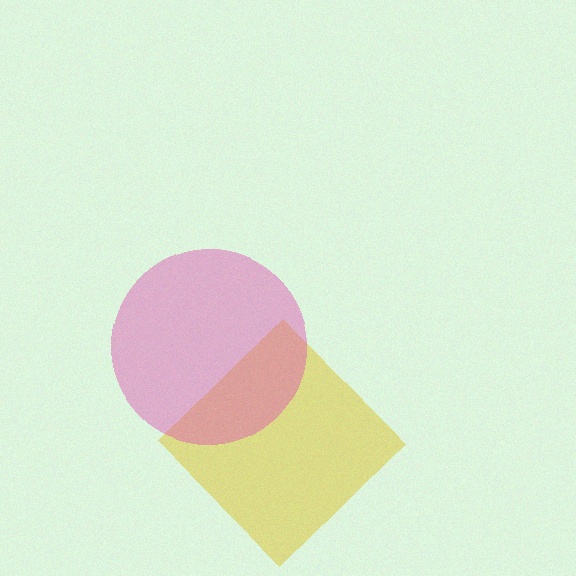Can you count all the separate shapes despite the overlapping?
Yes, there are 2 separate shapes.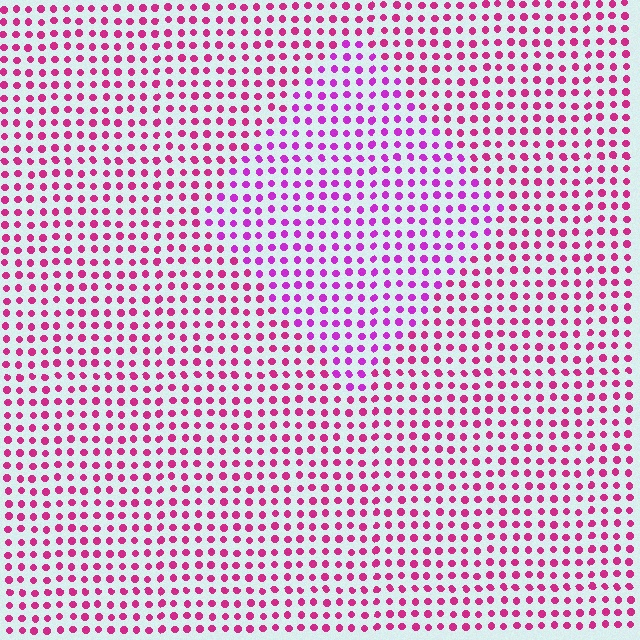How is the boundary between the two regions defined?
The boundary is defined purely by a slight shift in hue (about 28 degrees). Spacing, size, and orientation are identical on both sides.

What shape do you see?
I see a diamond.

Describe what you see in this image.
The image is filled with small magenta elements in a uniform arrangement. A diamond-shaped region is visible where the elements are tinted to a slightly different hue, forming a subtle color boundary.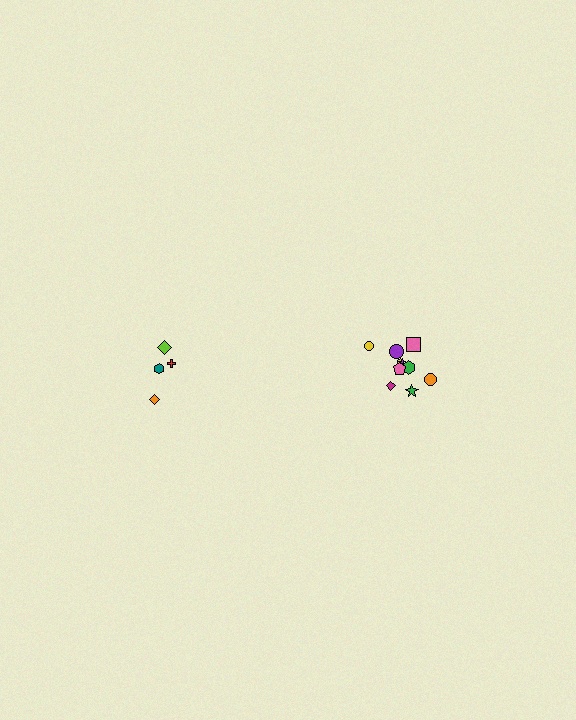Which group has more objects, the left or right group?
The right group.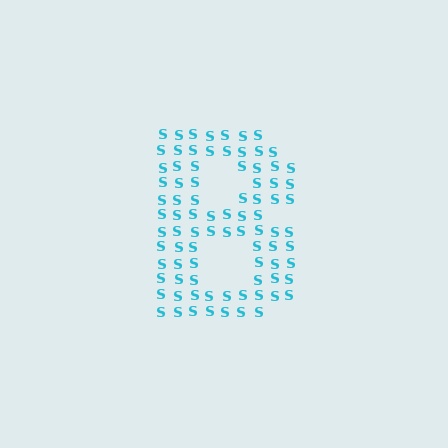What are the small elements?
The small elements are letter S's.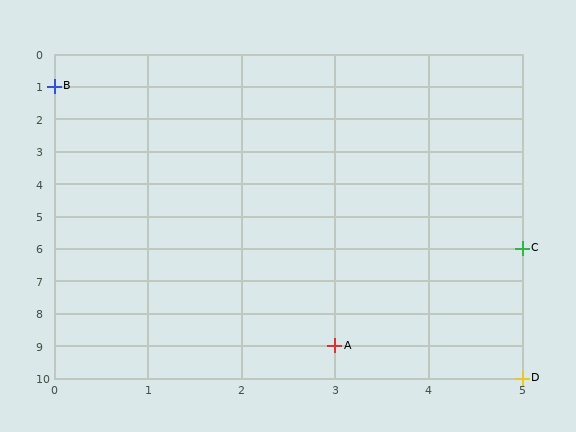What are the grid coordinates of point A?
Point A is at grid coordinates (3, 9).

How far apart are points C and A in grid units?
Points C and A are 2 columns and 3 rows apart (about 3.6 grid units diagonally).